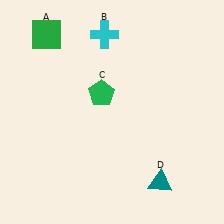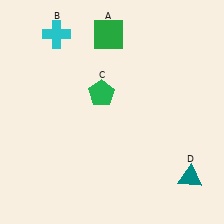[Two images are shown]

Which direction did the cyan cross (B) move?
The cyan cross (B) moved left.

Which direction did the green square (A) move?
The green square (A) moved right.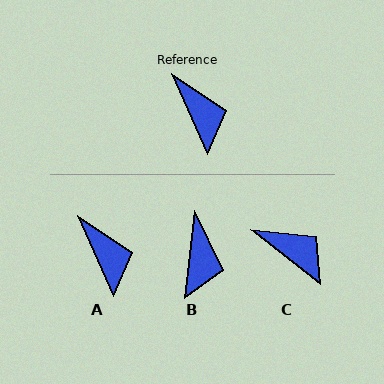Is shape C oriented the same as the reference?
No, it is off by about 28 degrees.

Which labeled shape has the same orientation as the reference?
A.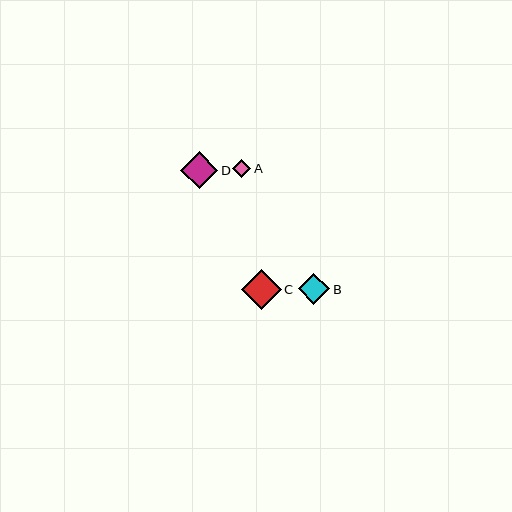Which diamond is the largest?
Diamond C is the largest with a size of approximately 40 pixels.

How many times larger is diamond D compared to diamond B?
Diamond D is approximately 1.2 times the size of diamond B.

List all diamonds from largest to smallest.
From largest to smallest: C, D, B, A.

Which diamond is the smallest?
Diamond A is the smallest with a size of approximately 18 pixels.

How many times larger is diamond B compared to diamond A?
Diamond B is approximately 1.7 times the size of diamond A.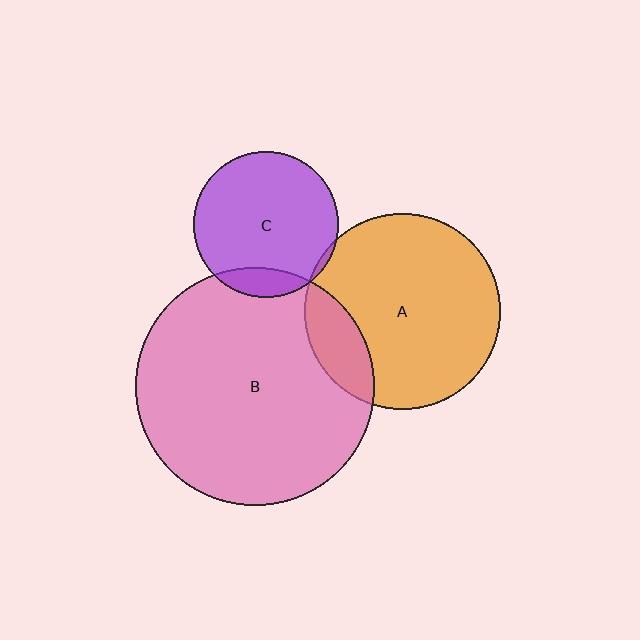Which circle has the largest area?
Circle B (pink).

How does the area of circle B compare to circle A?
Approximately 1.5 times.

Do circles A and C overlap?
Yes.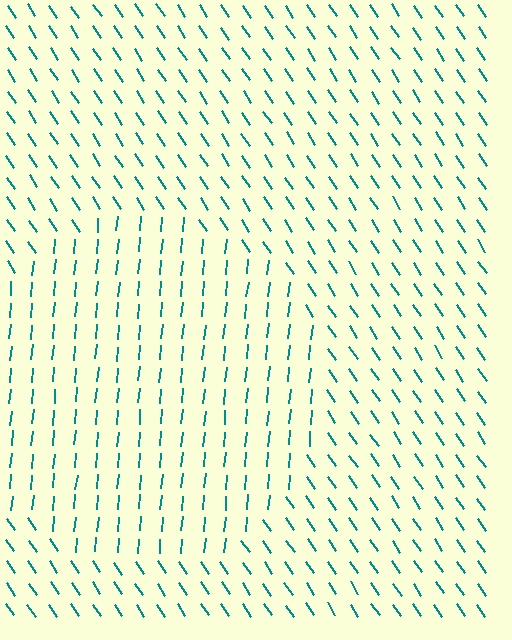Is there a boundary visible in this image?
Yes, there is a texture boundary formed by a change in line orientation.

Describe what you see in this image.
The image is filled with small teal line segments. A circle region in the image has lines oriented differently from the surrounding lines, creating a visible texture boundary.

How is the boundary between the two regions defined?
The boundary is defined purely by a change in line orientation (approximately 39 degrees difference). All lines are the same color and thickness.